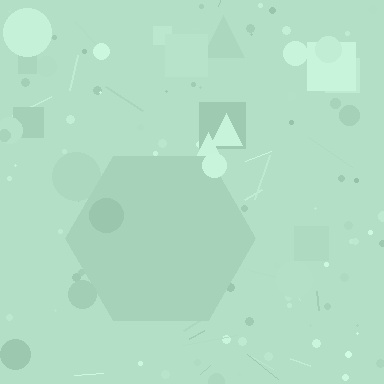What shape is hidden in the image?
A hexagon is hidden in the image.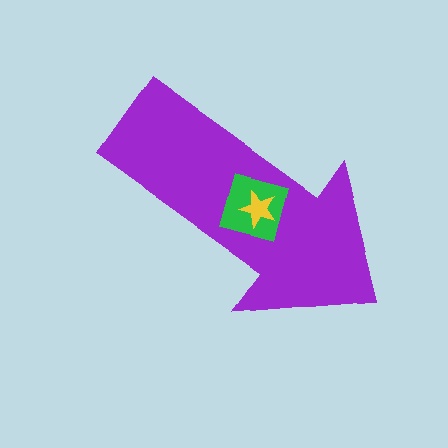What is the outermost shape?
The purple arrow.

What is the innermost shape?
The yellow star.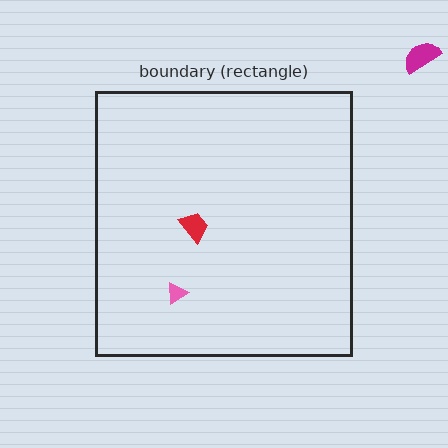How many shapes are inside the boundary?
2 inside, 1 outside.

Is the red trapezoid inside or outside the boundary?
Inside.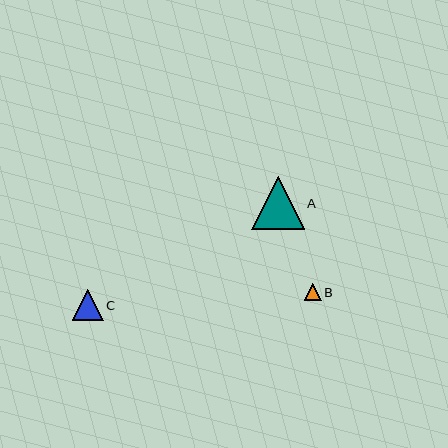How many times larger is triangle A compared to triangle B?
Triangle A is approximately 3.1 times the size of triangle B.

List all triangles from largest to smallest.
From largest to smallest: A, C, B.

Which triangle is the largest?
Triangle A is the largest with a size of approximately 53 pixels.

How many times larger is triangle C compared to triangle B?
Triangle C is approximately 1.8 times the size of triangle B.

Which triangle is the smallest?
Triangle B is the smallest with a size of approximately 17 pixels.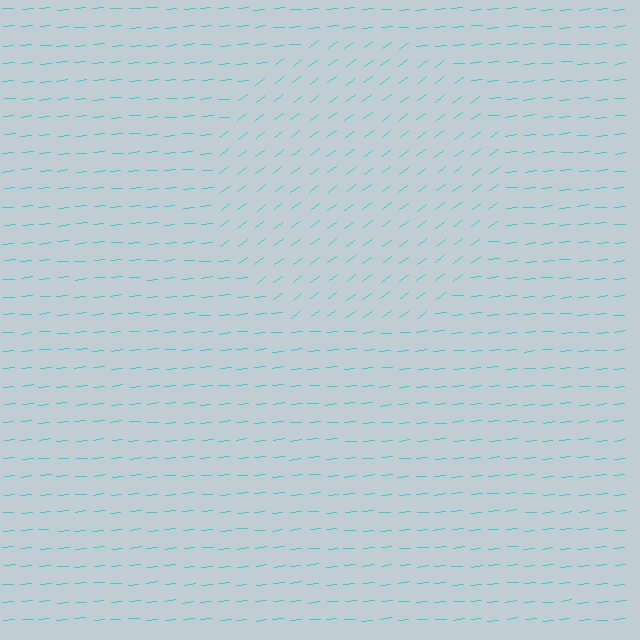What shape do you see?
I see a circle.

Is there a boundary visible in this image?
Yes, there is a texture boundary formed by a change in line orientation.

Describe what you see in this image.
The image is filled with small cyan line segments. A circle region in the image has lines oriented differently from the surrounding lines, creating a visible texture boundary.